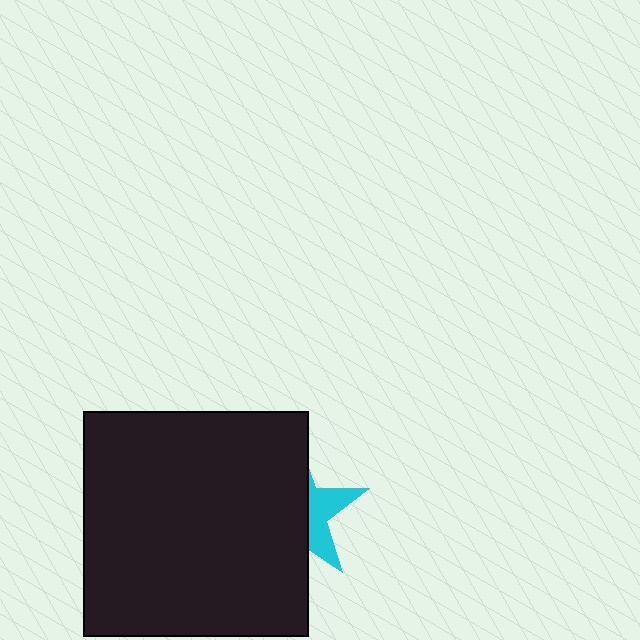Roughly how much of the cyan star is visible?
A small part of it is visible (roughly 34%).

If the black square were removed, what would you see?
You would see the complete cyan star.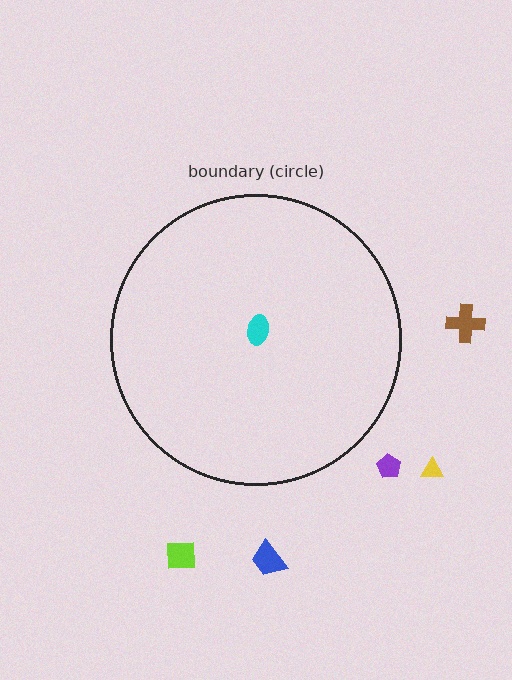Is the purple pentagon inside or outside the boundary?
Outside.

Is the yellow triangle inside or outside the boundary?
Outside.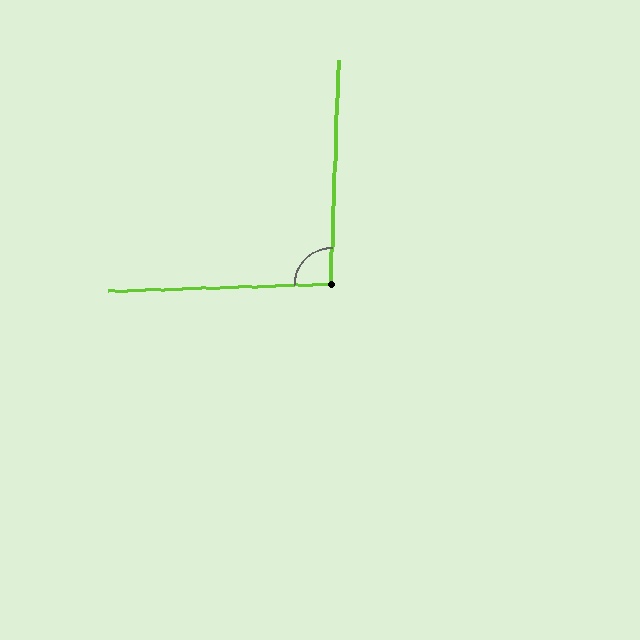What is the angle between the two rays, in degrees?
Approximately 94 degrees.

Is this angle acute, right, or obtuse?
It is approximately a right angle.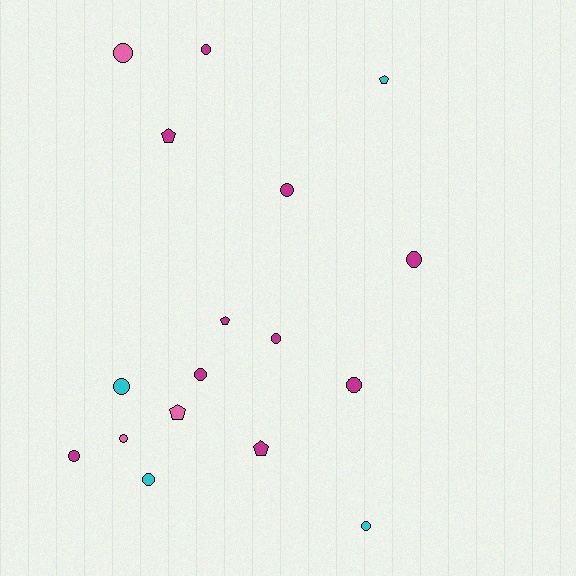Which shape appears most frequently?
Circle, with 12 objects.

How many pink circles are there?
There are 2 pink circles.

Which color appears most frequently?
Magenta, with 10 objects.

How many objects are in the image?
There are 17 objects.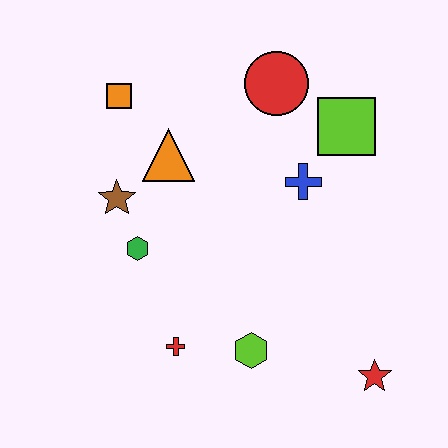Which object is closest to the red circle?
The lime square is closest to the red circle.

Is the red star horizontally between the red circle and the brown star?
No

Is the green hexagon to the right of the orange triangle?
No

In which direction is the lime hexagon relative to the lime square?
The lime hexagon is below the lime square.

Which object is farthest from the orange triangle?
The red star is farthest from the orange triangle.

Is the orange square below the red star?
No